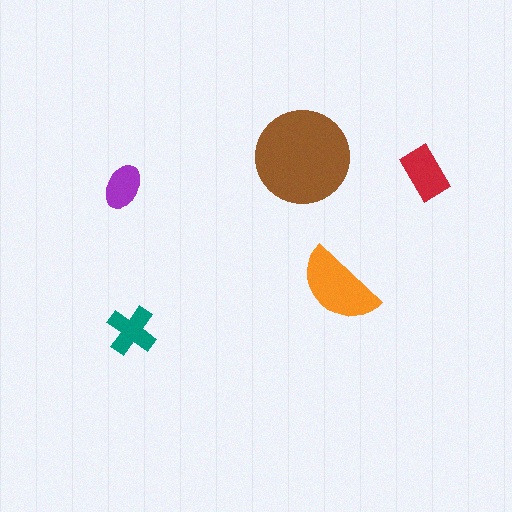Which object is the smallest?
The purple ellipse.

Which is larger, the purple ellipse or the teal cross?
The teal cross.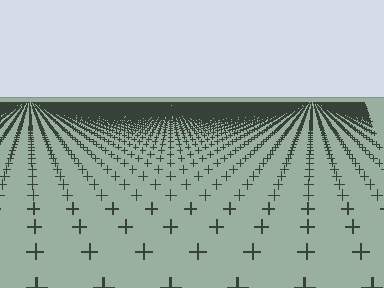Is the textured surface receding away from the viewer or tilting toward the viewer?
The surface is receding away from the viewer. Texture elements get smaller and denser toward the top.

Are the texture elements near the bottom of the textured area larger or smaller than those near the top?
Larger. Near the bottom, elements are closer to the viewer and appear at a bigger on-screen size.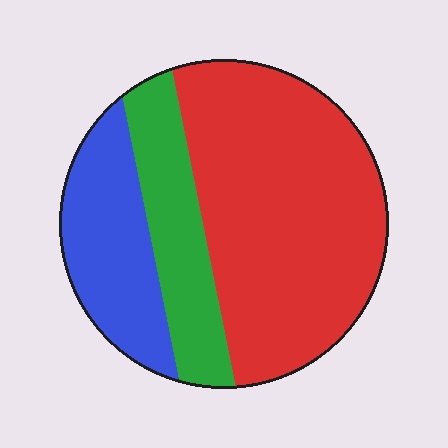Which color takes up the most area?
Red, at roughly 60%.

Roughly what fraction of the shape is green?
Green covers 20% of the shape.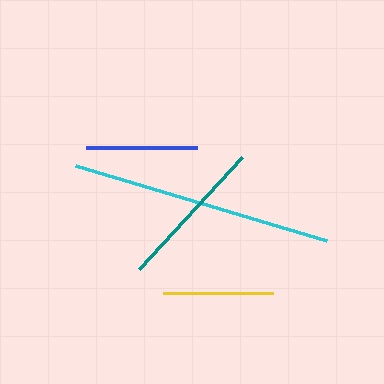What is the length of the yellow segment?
The yellow segment is approximately 110 pixels long.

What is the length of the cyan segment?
The cyan segment is approximately 262 pixels long.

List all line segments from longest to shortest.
From longest to shortest: cyan, teal, blue, yellow.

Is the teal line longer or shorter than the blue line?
The teal line is longer than the blue line.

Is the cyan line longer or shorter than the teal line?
The cyan line is longer than the teal line.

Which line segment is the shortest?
The yellow line is the shortest at approximately 110 pixels.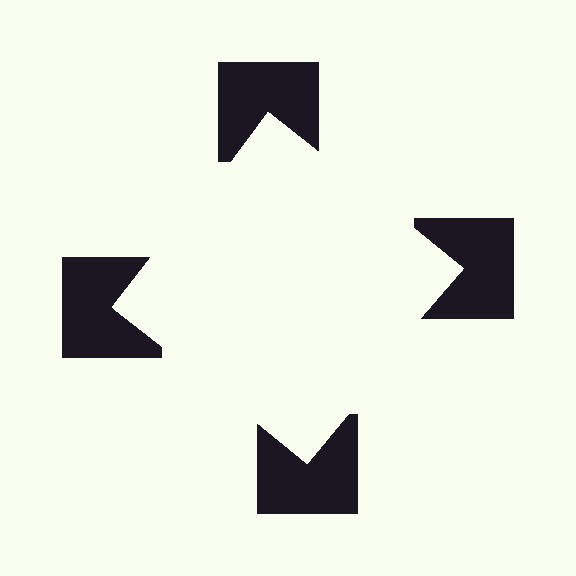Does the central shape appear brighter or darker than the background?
It typically appears slightly brighter than the background, even though no actual brightness change is drawn.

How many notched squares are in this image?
There are 4 — one at each vertex of the illusory square.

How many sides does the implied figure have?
4 sides.